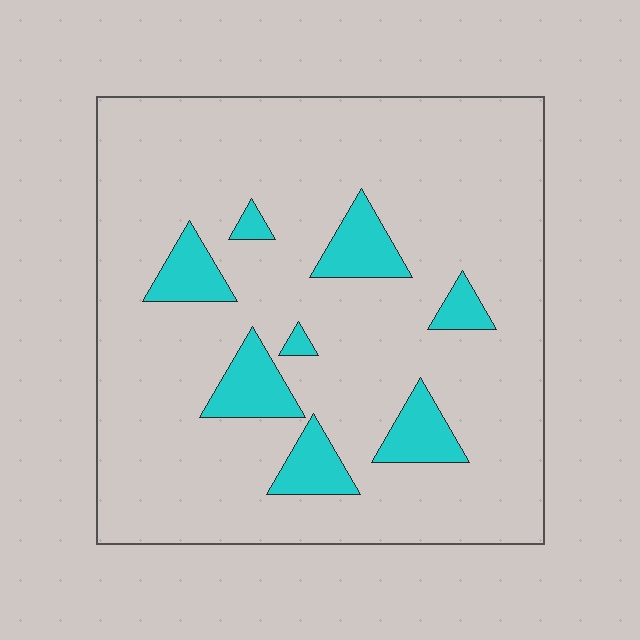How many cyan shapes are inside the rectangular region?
8.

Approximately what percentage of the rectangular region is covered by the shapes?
Approximately 15%.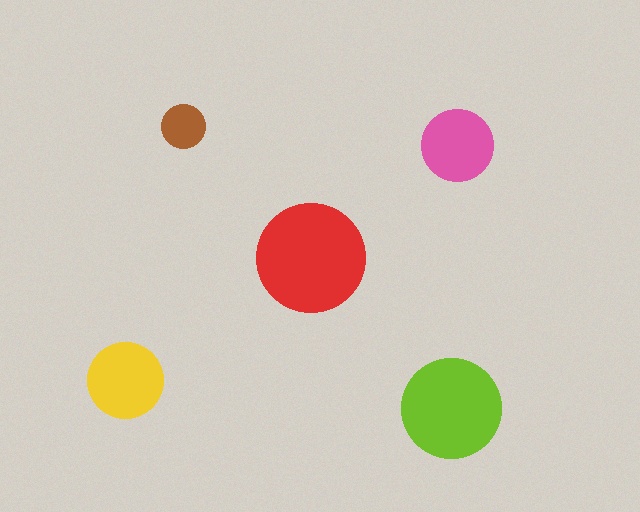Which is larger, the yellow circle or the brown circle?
The yellow one.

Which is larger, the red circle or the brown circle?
The red one.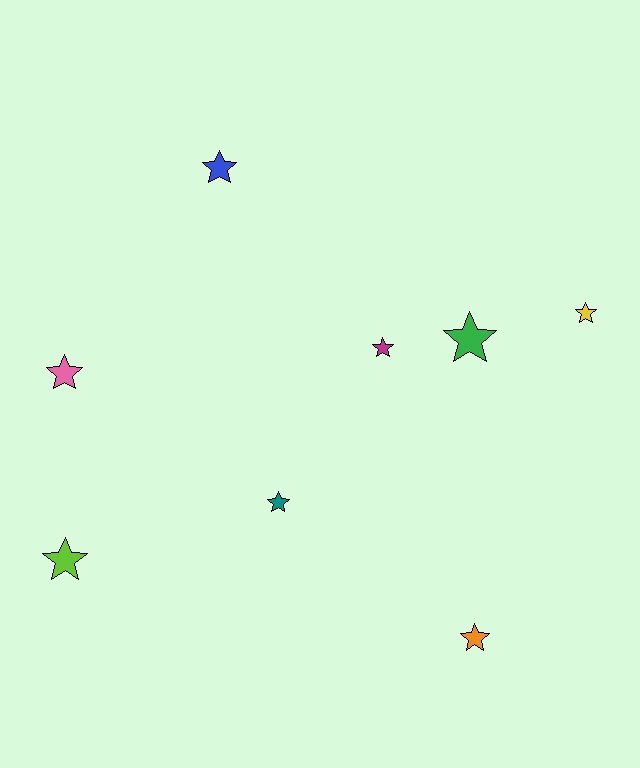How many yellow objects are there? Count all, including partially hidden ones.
There is 1 yellow object.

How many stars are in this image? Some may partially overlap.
There are 8 stars.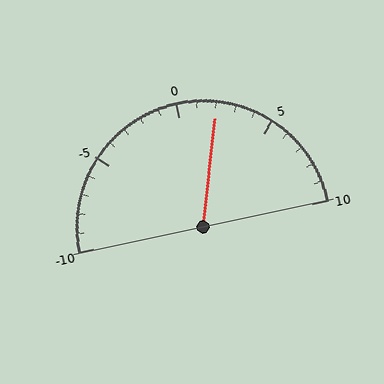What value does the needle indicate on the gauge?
The needle indicates approximately 2.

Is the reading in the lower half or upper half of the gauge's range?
The reading is in the upper half of the range (-10 to 10).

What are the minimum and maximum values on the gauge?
The gauge ranges from -10 to 10.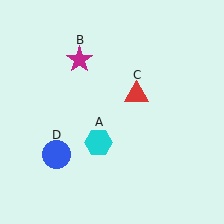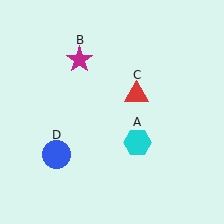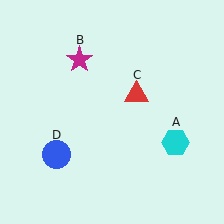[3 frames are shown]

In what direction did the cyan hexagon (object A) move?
The cyan hexagon (object A) moved right.